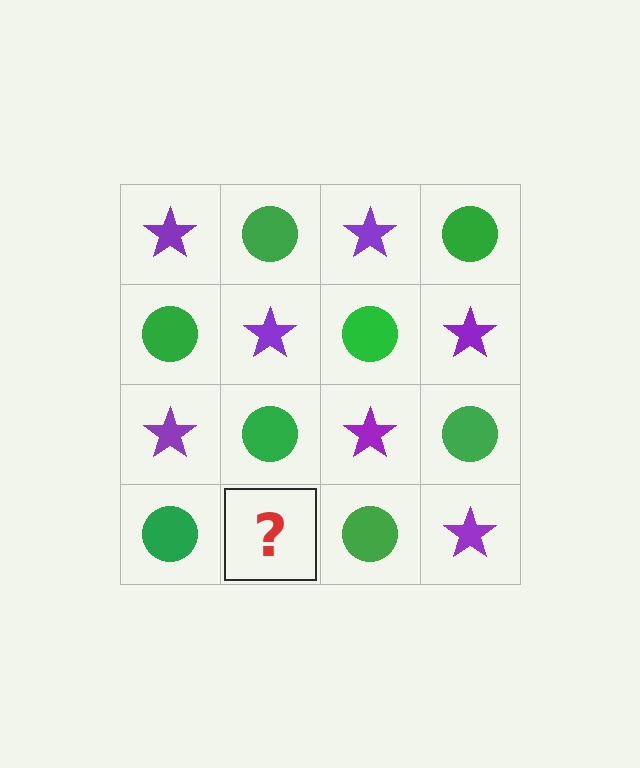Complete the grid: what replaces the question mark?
The question mark should be replaced with a purple star.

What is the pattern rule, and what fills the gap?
The rule is that it alternates purple star and green circle in a checkerboard pattern. The gap should be filled with a purple star.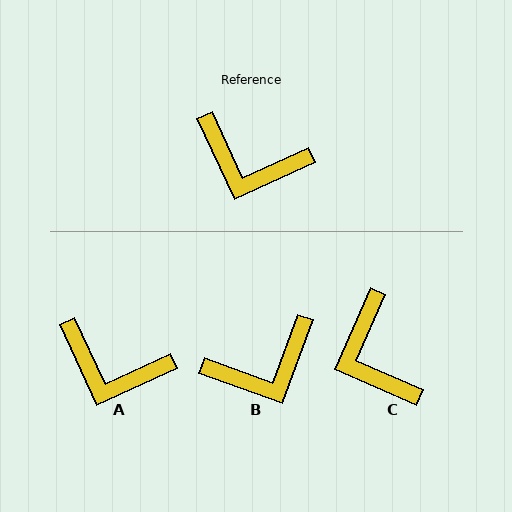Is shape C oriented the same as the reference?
No, it is off by about 48 degrees.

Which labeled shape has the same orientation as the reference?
A.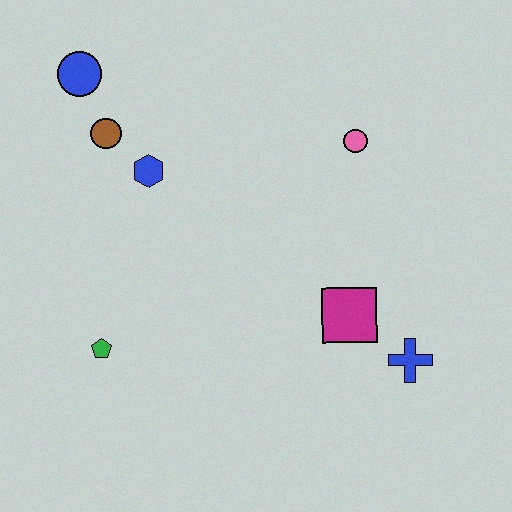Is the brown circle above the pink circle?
Yes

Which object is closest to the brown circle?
The blue hexagon is closest to the brown circle.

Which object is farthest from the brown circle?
The blue cross is farthest from the brown circle.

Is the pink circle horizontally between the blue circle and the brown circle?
No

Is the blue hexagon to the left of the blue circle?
No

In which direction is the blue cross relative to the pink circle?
The blue cross is below the pink circle.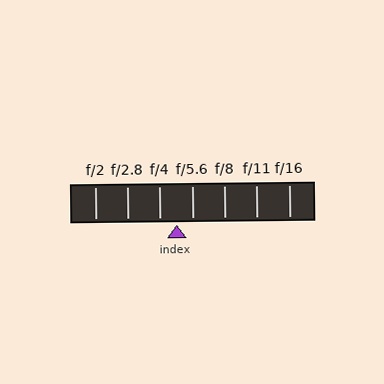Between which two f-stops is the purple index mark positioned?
The index mark is between f/4 and f/5.6.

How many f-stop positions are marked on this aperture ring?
There are 7 f-stop positions marked.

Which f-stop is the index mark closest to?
The index mark is closest to f/5.6.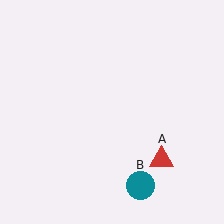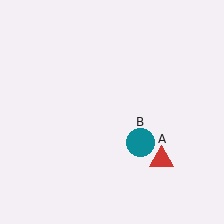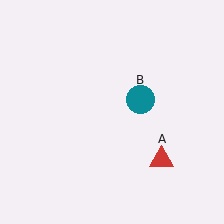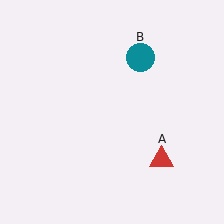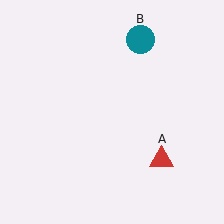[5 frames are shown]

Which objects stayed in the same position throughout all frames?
Red triangle (object A) remained stationary.